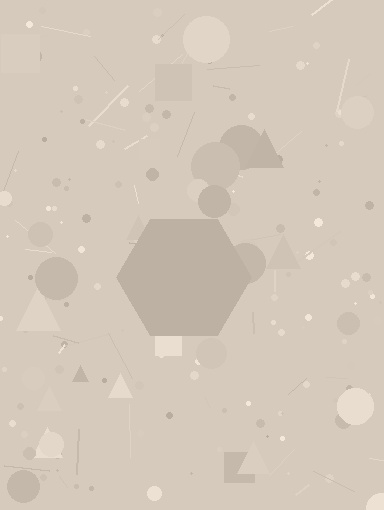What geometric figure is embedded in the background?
A hexagon is embedded in the background.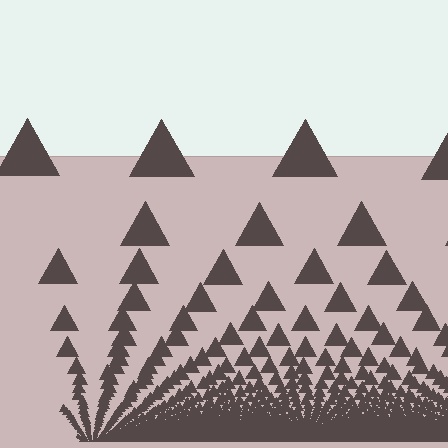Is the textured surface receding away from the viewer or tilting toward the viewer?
The surface appears to tilt toward the viewer. Texture elements get larger and sparser toward the top.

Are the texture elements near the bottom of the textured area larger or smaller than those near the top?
Smaller. The gradient is inverted — elements near the bottom are smaller and denser.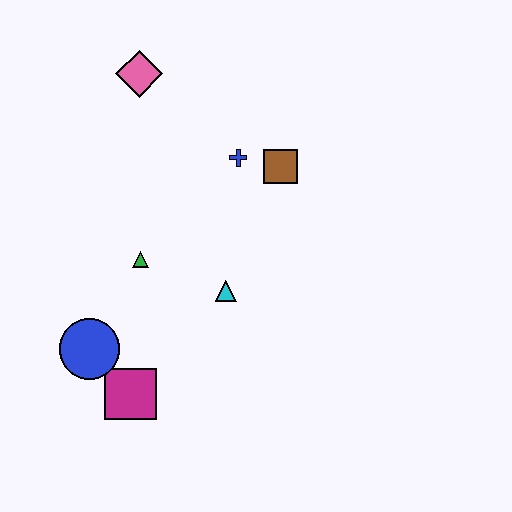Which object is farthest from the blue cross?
The magenta square is farthest from the blue cross.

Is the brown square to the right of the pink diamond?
Yes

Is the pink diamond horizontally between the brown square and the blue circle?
Yes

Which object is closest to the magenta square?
The blue circle is closest to the magenta square.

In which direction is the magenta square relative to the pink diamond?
The magenta square is below the pink diamond.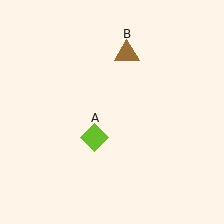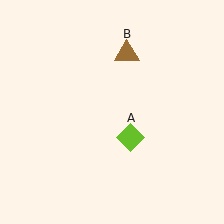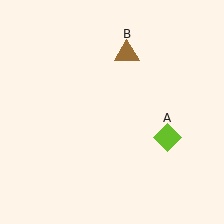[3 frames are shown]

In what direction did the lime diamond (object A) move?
The lime diamond (object A) moved right.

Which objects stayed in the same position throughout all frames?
Brown triangle (object B) remained stationary.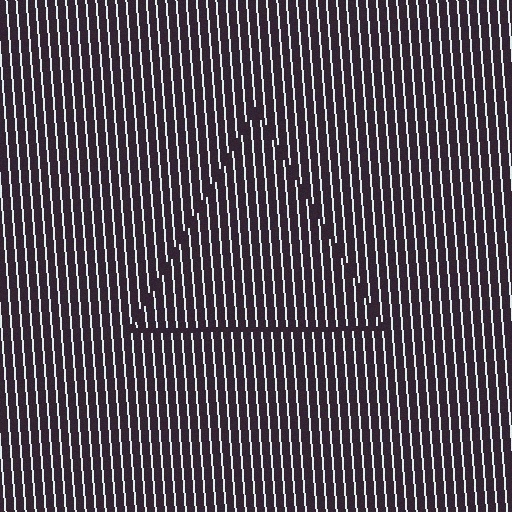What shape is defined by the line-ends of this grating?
An illusory triangle. The interior of the shape contains the same grating, shifted by half a period — the contour is defined by the phase discontinuity where line-ends from the inner and outer gratings abut.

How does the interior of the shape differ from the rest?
The interior of the shape contains the same grating, shifted by half a period — the contour is defined by the phase discontinuity where line-ends from the inner and outer gratings abut.